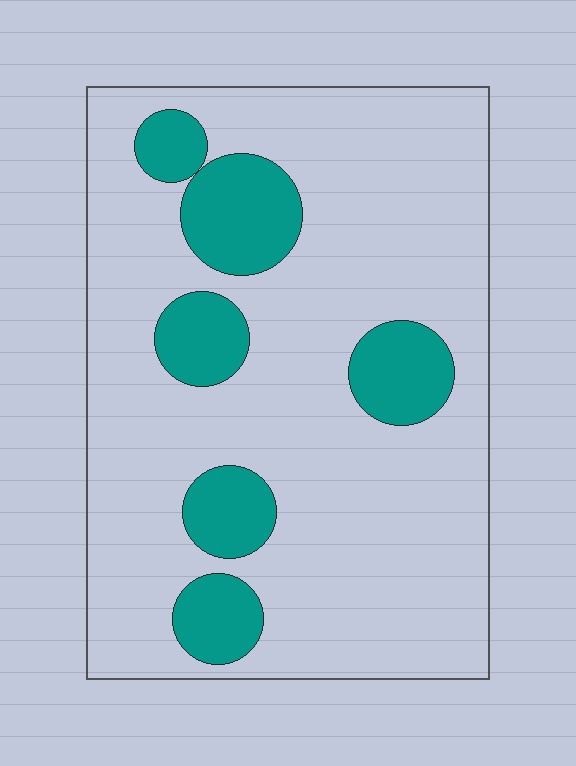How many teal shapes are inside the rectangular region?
6.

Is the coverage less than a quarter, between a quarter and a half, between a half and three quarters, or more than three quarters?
Less than a quarter.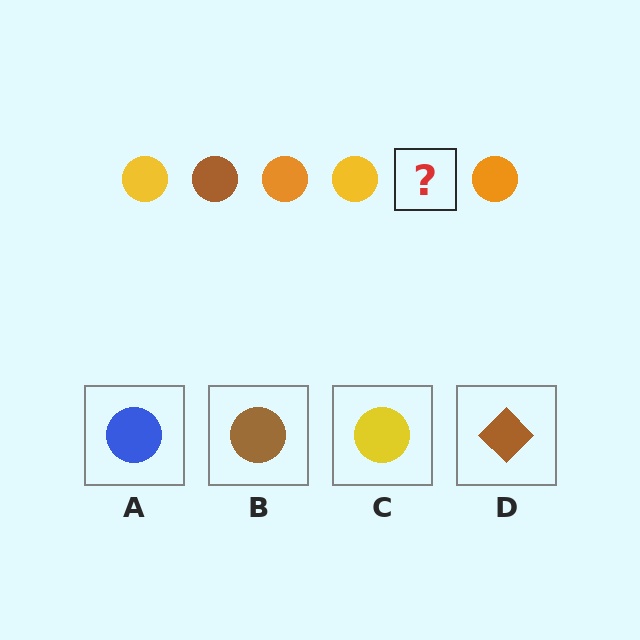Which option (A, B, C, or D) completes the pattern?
B.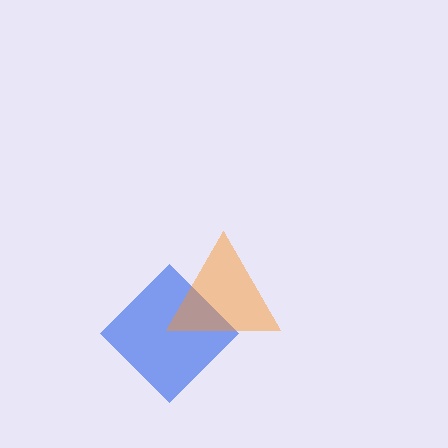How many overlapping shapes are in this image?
There are 2 overlapping shapes in the image.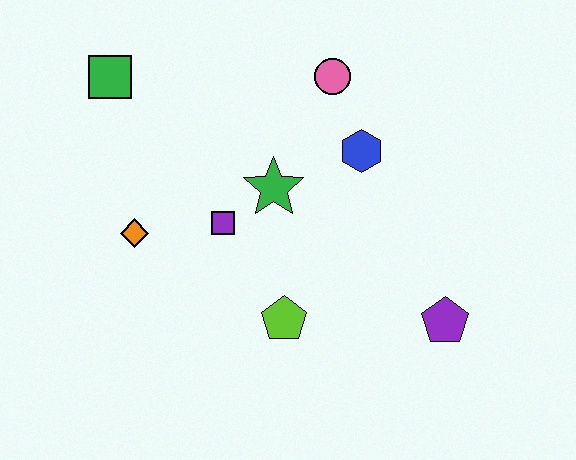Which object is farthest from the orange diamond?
The purple pentagon is farthest from the orange diamond.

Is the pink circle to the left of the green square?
No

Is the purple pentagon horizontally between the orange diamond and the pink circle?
No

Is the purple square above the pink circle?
No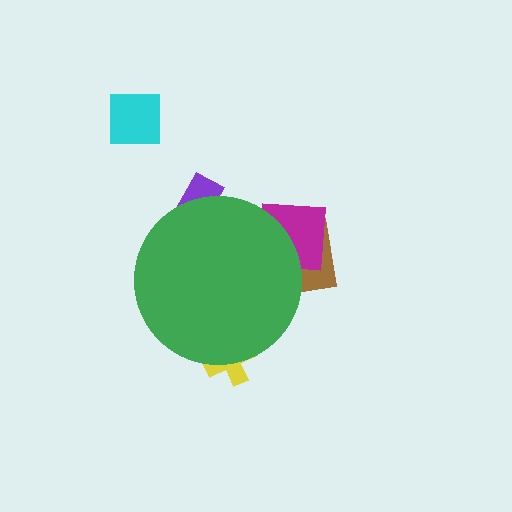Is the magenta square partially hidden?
Yes, the magenta square is partially hidden behind the green circle.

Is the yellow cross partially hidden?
Yes, the yellow cross is partially hidden behind the green circle.